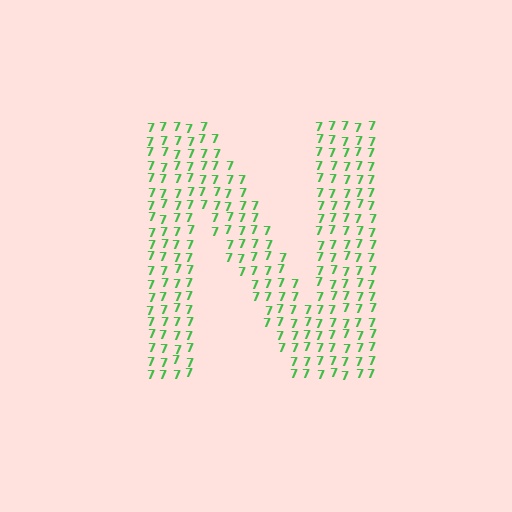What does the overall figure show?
The overall figure shows the letter N.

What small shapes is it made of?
It is made of small digit 7's.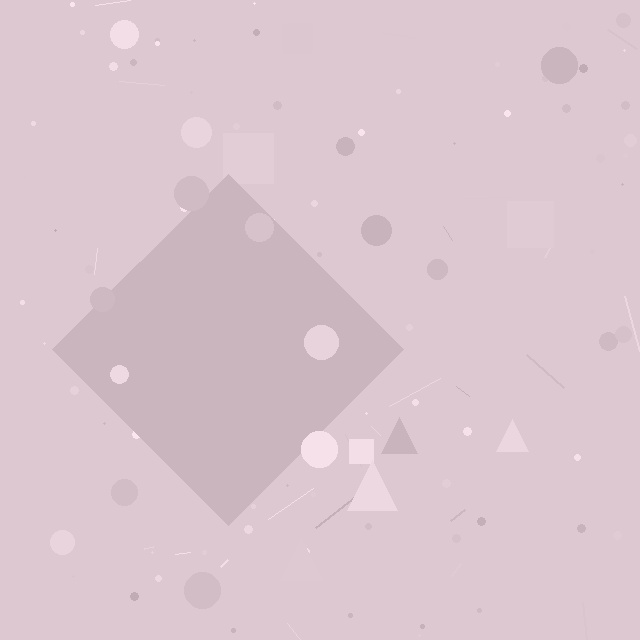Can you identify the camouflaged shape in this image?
The camouflaged shape is a diamond.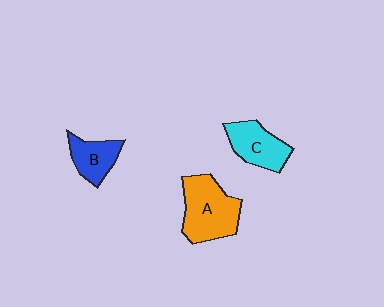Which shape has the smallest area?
Shape B (blue).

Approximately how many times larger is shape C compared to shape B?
Approximately 1.3 times.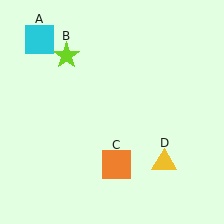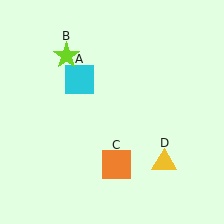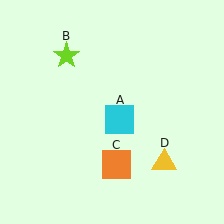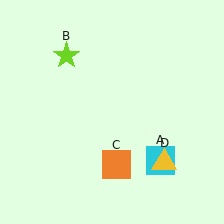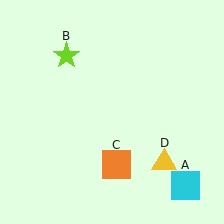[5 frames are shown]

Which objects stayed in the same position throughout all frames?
Lime star (object B) and orange square (object C) and yellow triangle (object D) remained stationary.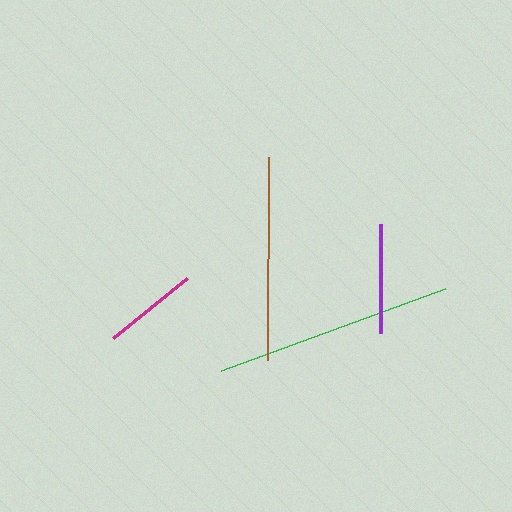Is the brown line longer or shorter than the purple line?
The brown line is longer than the purple line.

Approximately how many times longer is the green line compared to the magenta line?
The green line is approximately 2.5 times the length of the magenta line.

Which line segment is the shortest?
The magenta line is the shortest at approximately 96 pixels.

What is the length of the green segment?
The green segment is approximately 238 pixels long.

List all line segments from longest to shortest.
From longest to shortest: green, brown, purple, magenta.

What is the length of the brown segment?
The brown segment is approximately 203 pixels long.